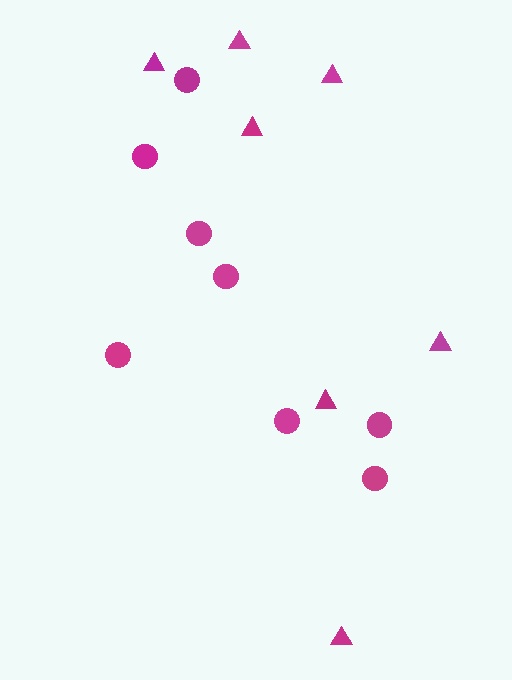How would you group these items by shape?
There are 2 groups: one group of triangles (7) and one group of circles (8).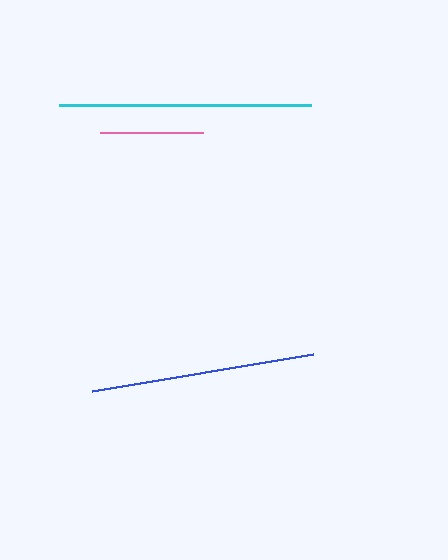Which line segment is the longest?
The cyan line is the longest at approximately 252 pixels.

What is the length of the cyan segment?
The cyan segment is approximately 252 pixels long.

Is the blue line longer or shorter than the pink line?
The blue line is longer than the pink line.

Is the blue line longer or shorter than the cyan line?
The cyan line is longer than the blue line.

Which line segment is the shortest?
The pink line is the shortest at approximately 103 pixels.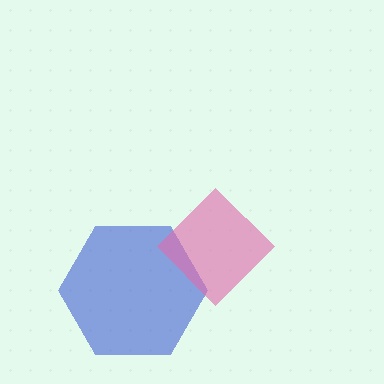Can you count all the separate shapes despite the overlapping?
Yes, there are 2 separate shapes.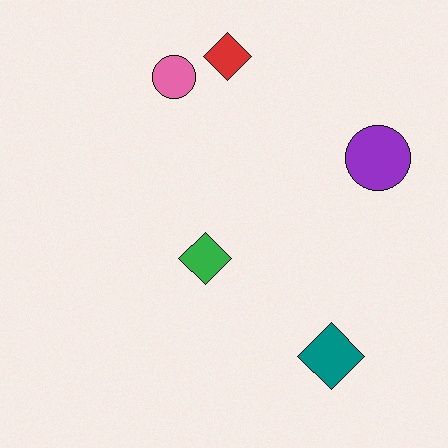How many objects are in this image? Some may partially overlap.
There are 5 objects.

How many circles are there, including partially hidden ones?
There are 2 circles.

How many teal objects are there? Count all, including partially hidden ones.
There is 1 teal object.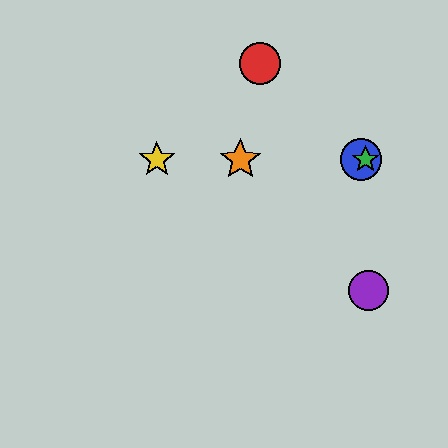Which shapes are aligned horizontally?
The blue circle, the green star, the yellow star, the orange star are aligned horizontally.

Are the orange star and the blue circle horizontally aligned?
Yes, both are at y≈160.